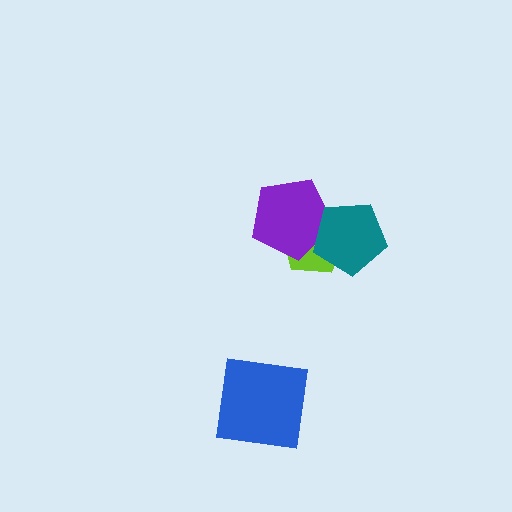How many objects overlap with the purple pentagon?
2 objects overlap with the purple pentagon.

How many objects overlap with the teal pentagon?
2 objects overlap with the teal pentagon.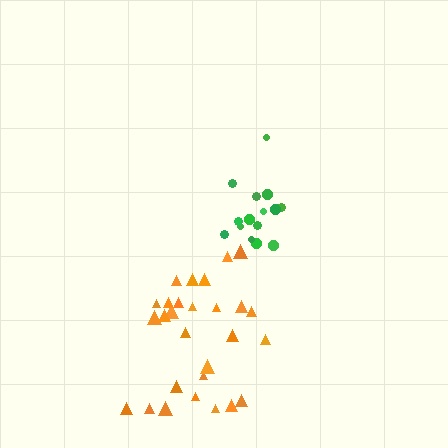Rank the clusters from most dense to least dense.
orange, green.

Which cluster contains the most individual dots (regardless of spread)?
Orange (28).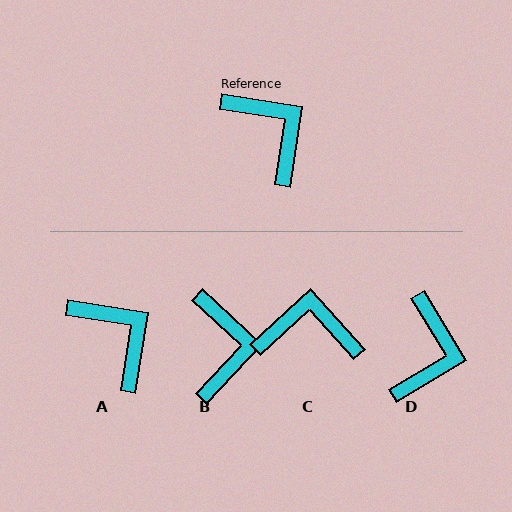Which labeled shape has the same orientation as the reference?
A.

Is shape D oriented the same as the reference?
No, it is off by about 50 degrees.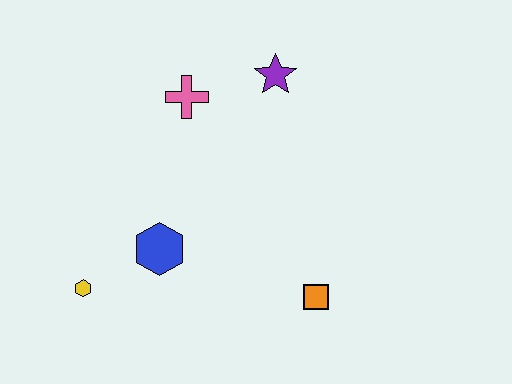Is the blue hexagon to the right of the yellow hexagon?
Yes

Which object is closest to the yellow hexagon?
The blue hexagon is closest to the yellow hexagon.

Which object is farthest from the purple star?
The yellow hexagon is farthest from the purple star.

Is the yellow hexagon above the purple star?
No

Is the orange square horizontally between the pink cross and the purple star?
No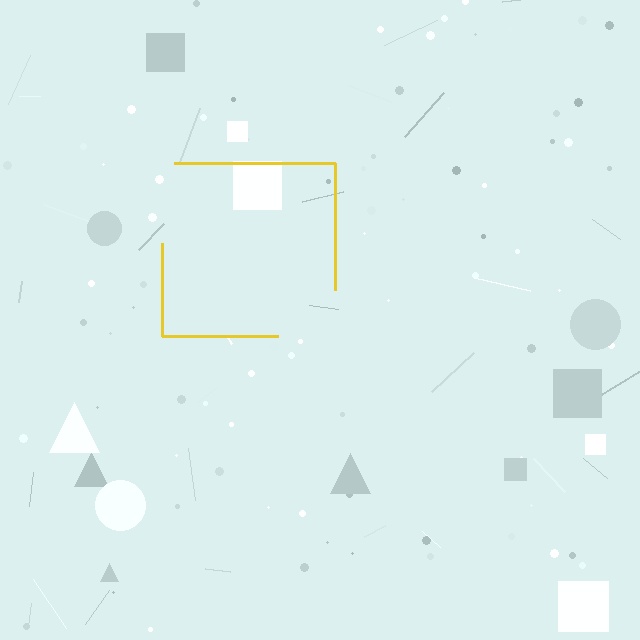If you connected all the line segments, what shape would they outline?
They would outline a square.